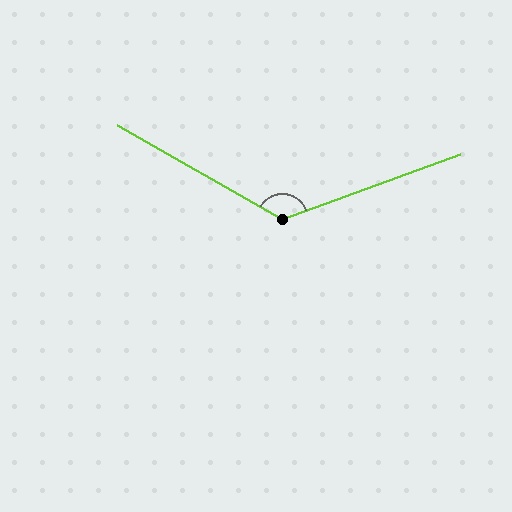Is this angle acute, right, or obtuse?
It is obtuse.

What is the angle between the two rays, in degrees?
Approximately 130 degrees.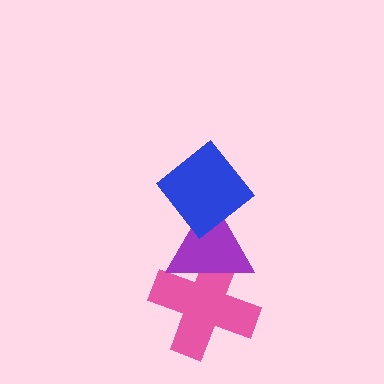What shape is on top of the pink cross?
The purple triangle is on top of the pink cross.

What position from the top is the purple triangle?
The purple triangle is 2nd from the top.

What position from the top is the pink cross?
The pink cross is 3rd from the top.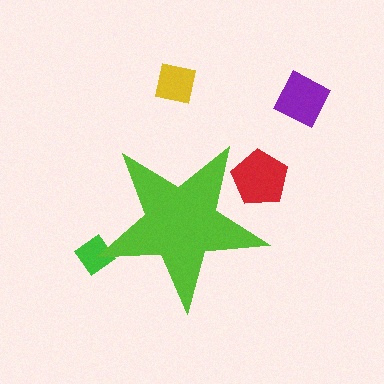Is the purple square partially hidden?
No, the purple square is fully visible.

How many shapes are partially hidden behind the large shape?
2 shapes are partially hidden.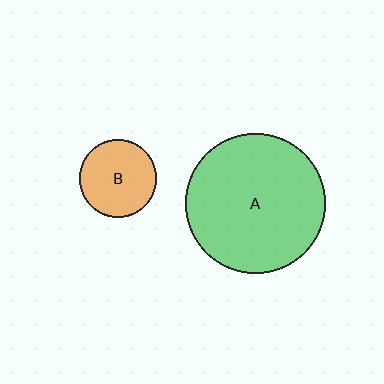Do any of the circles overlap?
No, none of the circles overlap.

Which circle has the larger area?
Circle A (green).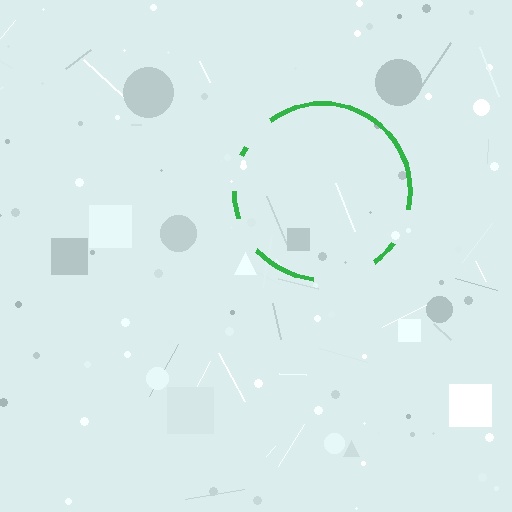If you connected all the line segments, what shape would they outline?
They would outline a circle.